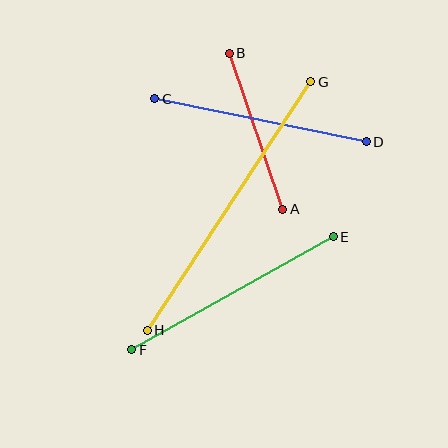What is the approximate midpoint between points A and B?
The midpoint is at approximately (256, 131) pixels.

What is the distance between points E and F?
The distance is approximately 231 pixels.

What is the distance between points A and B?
The distance is approximately 165 pixels.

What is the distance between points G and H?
The distance is approximately 298 pixels.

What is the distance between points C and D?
The distance is approximately 216 pixels.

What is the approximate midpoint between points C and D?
The midpoint is at approximately (261, 120) pixels.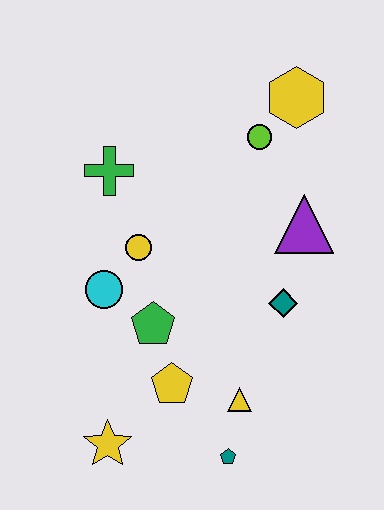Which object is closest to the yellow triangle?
The teal pentagon is closest to the yellow triangle.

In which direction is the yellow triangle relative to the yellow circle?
The yellow triangle is below the yellow circle.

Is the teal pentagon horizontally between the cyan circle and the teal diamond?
Yes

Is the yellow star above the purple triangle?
No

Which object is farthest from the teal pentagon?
The yellow hexagon is farthest from the teal pentagon.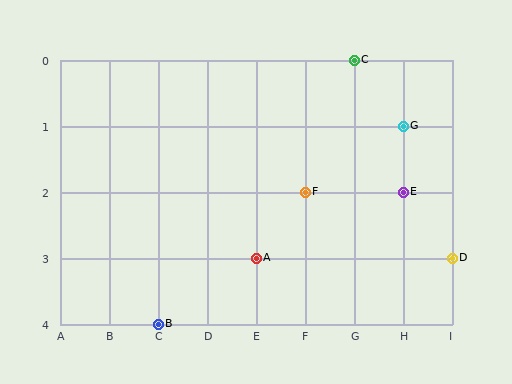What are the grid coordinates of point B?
Point B is at grid coordinates (C, 4).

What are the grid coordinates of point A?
Point A is at grid coordinates (E, 3).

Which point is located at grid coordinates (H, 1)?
Point G is at (H, 1).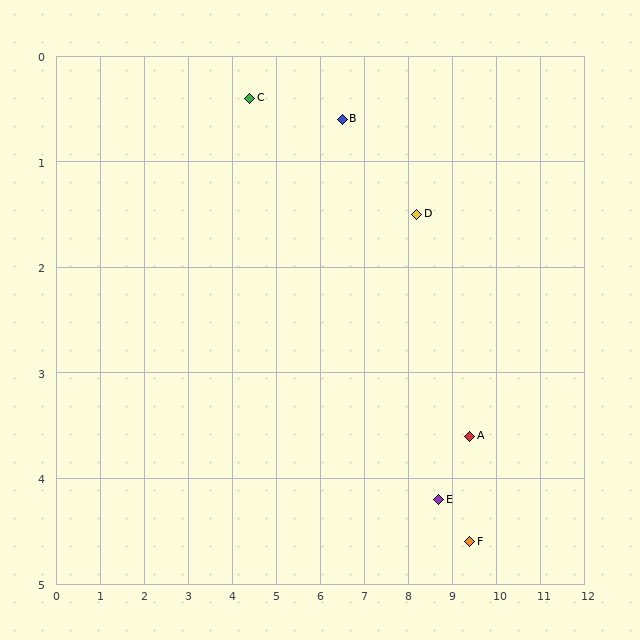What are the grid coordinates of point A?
Point A is at approximately (9.4, 3.6).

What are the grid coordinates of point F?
Point F is at approximately (9.4, 4.6).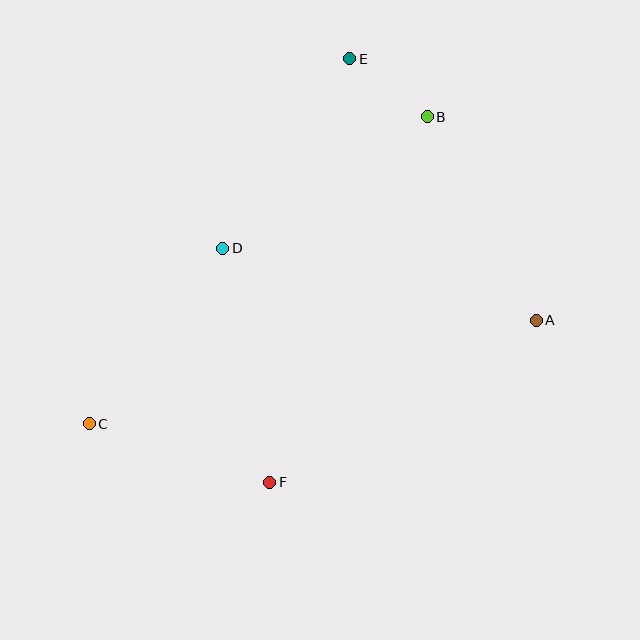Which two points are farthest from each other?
Points A and C are farthest from each other.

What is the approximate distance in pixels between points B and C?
The distance between B and C is approximately 456 pixels.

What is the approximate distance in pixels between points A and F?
The distance between A and F is approximately 312 pixels.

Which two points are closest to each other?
Points B and E are closest to each other.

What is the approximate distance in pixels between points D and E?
The distance between D and E is approximately 228 pixels.